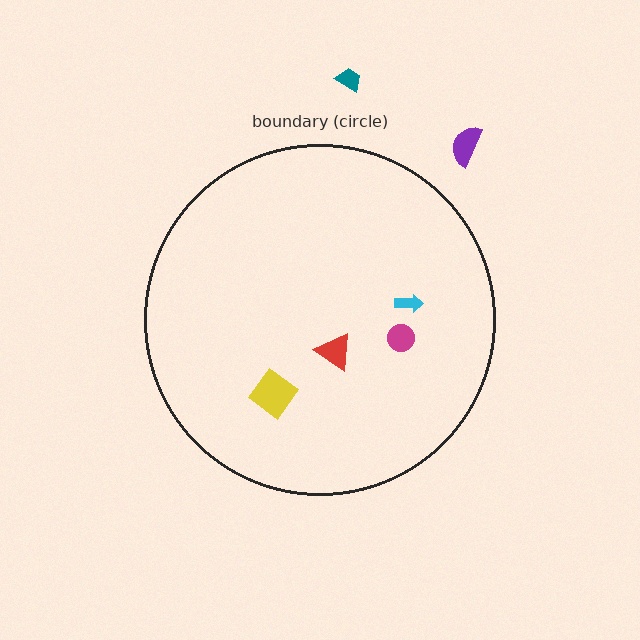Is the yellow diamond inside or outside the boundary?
Inside.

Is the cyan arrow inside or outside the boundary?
Inside.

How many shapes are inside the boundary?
4 inside, 2 outside.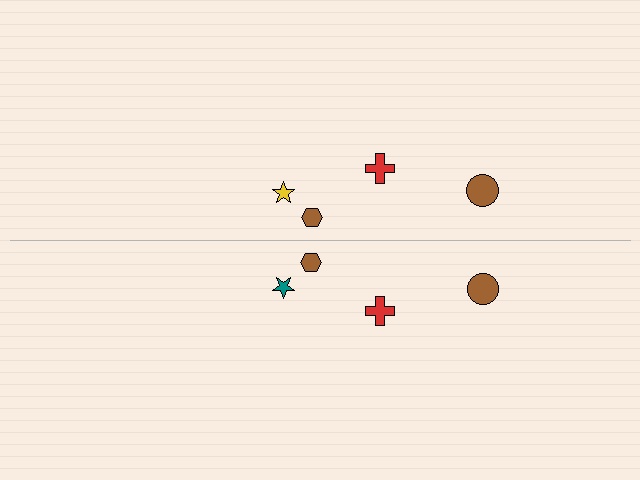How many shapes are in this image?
There are 8 shapes in this image.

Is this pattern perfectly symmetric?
No, the pattern is not perfectly symmetric. The teal star on the bottom side breaks the symmetry — its mirror counterpart is yellow.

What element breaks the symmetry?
The teal star on the bottom side breaks the symmetry — its mirror counterpart is yellow.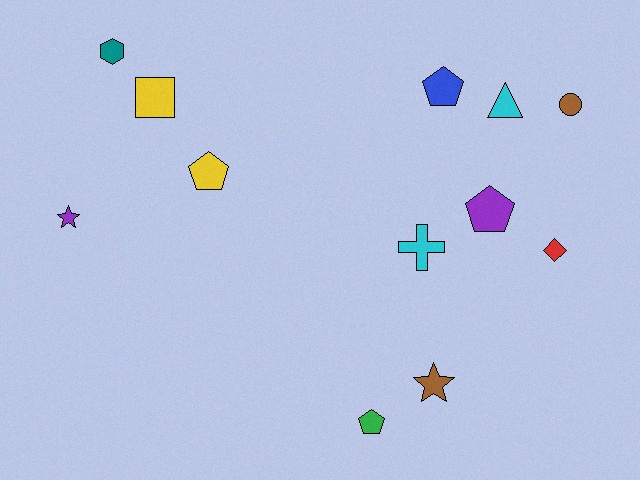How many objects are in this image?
There are 12 objects.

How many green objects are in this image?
There is 1 green object.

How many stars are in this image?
There are 2 stars.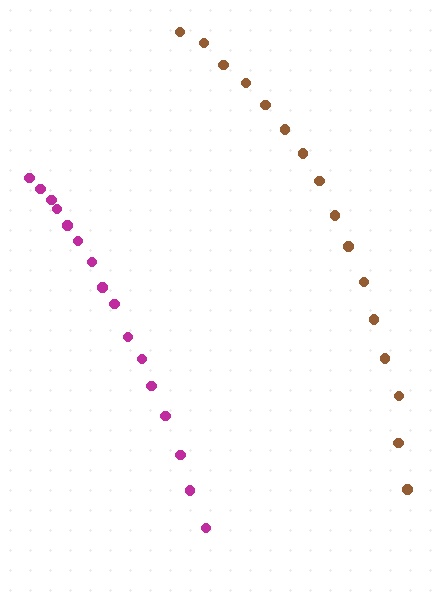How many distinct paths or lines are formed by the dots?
There are 2 distinct paths.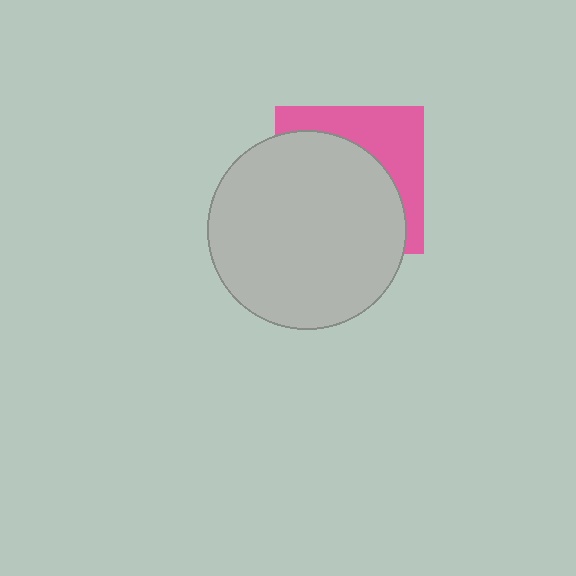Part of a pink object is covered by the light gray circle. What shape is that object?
It is a square.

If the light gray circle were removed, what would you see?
You would see the complete pink square.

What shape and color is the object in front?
The object in front is a light gray circle.